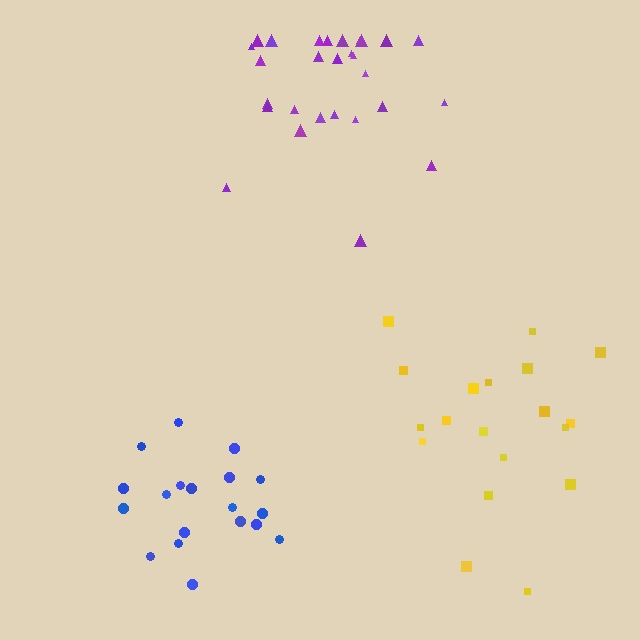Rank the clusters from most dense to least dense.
blue, purple, yellow.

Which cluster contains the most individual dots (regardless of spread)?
Purple (28).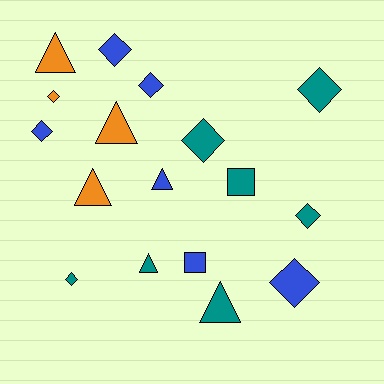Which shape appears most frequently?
Diamond, with 9 objects.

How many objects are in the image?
There are 17 objects.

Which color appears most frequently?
Teal, with 7 objects.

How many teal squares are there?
There is 1 teal square.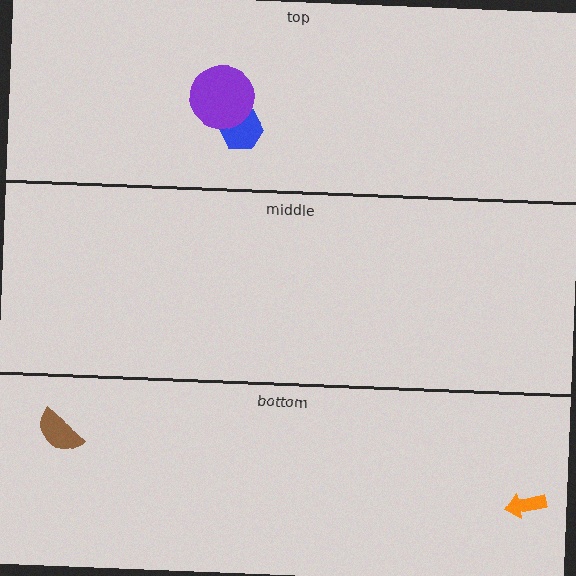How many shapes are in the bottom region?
2.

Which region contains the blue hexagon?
The top region.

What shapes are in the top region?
The blue hexagon, the purple circle.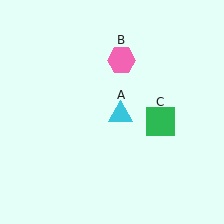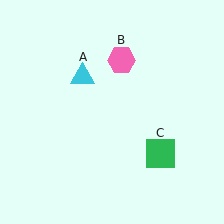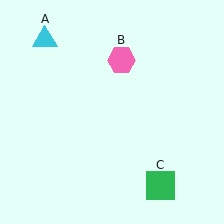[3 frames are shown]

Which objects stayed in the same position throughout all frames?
Pink hexagon (object B) remained stationary.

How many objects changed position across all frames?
2 objects changed position: cyan triangle (object A), green square (object C).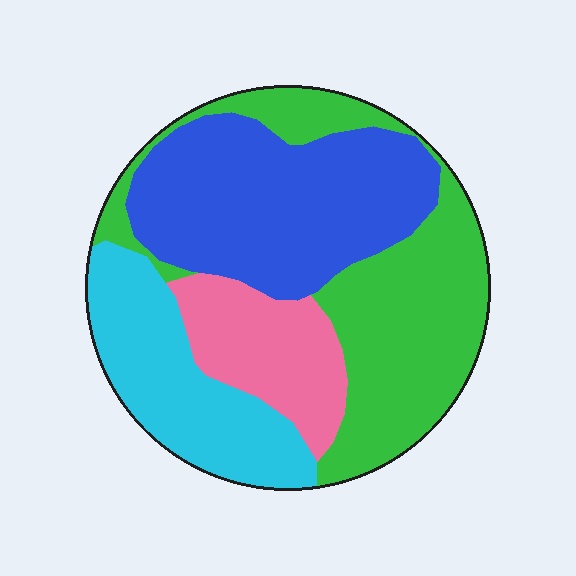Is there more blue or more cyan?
Blue.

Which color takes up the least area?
Pink, at roughly 15%.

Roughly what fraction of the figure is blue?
Blue covers 32% of the figure.